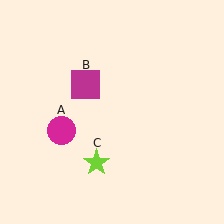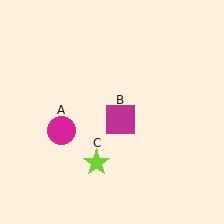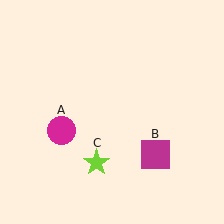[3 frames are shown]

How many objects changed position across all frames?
1 object changed position: magenta square (object B).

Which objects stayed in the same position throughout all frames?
Magenta circle (object A) and lime star (object C) remained stationary.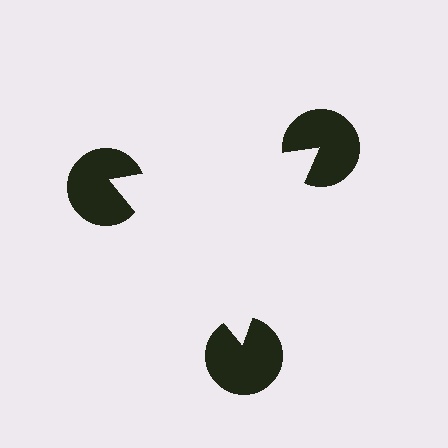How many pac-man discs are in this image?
There are 3 — one at each vertex of the illusory triangle.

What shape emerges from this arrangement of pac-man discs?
An illusory triangle — its edges are inferred from the aligned wedge cuts in the pac-man discs, not physically drawn.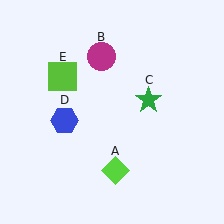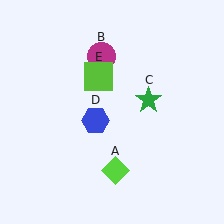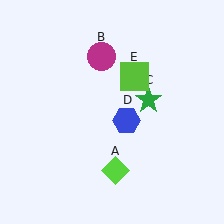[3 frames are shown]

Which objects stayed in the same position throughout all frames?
Lime diamond (object A) and magenta circle (object B) and green star (object C) remained stationary.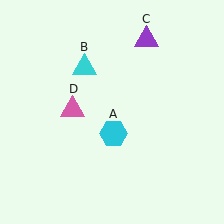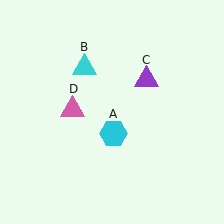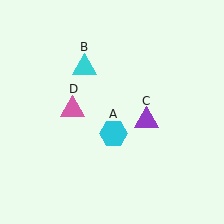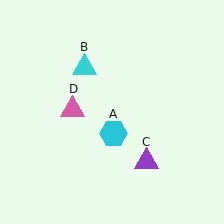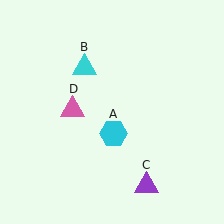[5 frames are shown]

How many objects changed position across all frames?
1 object changed position: purple triangle (object C).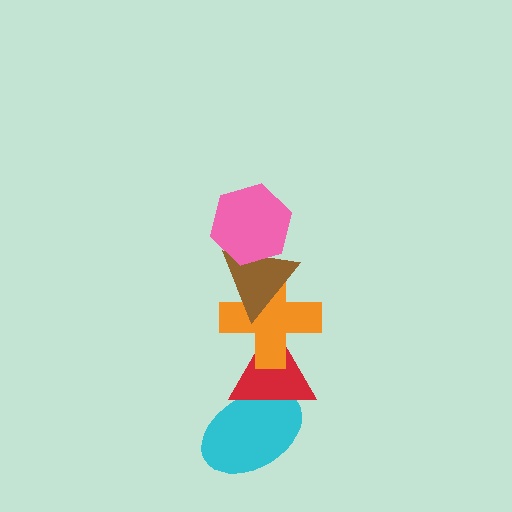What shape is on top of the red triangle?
The orange cross is on top of the red triangle.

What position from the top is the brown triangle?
The brown triangle is 2nd from the top.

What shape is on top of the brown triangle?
The pink hexagon is on top of the brown triangle.